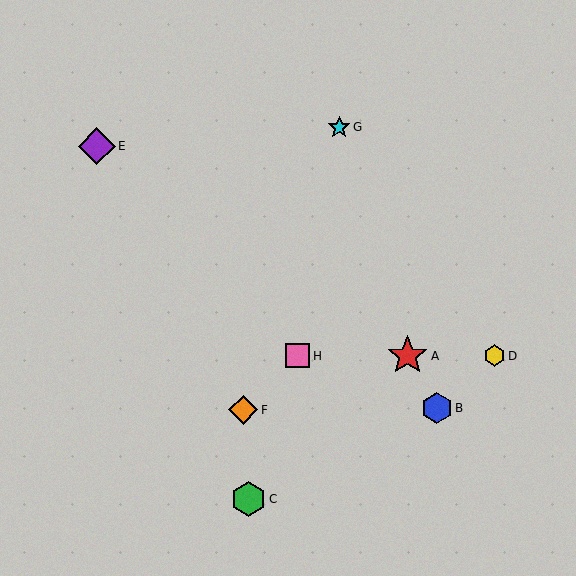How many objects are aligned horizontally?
3 objects (A, D, H) are aligned horizontally.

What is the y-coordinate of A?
Object A is at y≈356.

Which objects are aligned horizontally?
Objects A, D, H are aligned horizontally.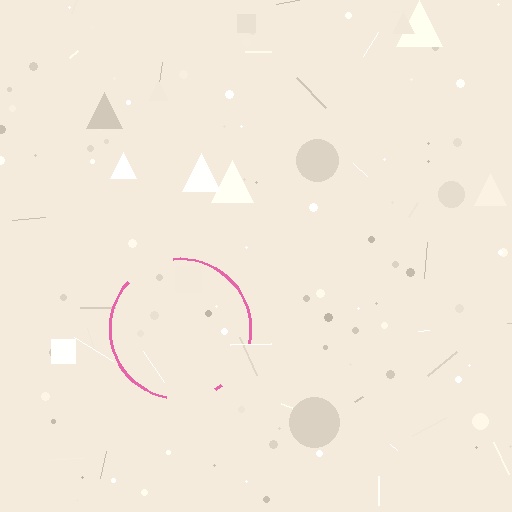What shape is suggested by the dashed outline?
The dashed outline suggests a circle.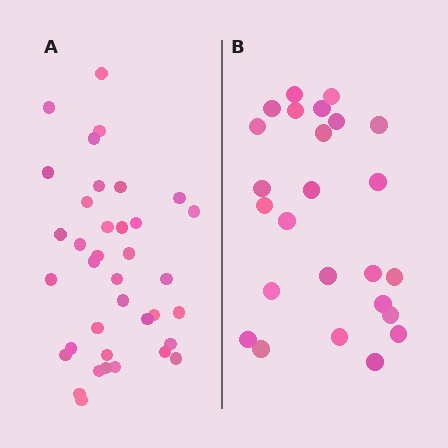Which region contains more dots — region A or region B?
Region A (the left region) has more dots.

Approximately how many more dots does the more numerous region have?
Region A has roughly 12 or so more dots than region B.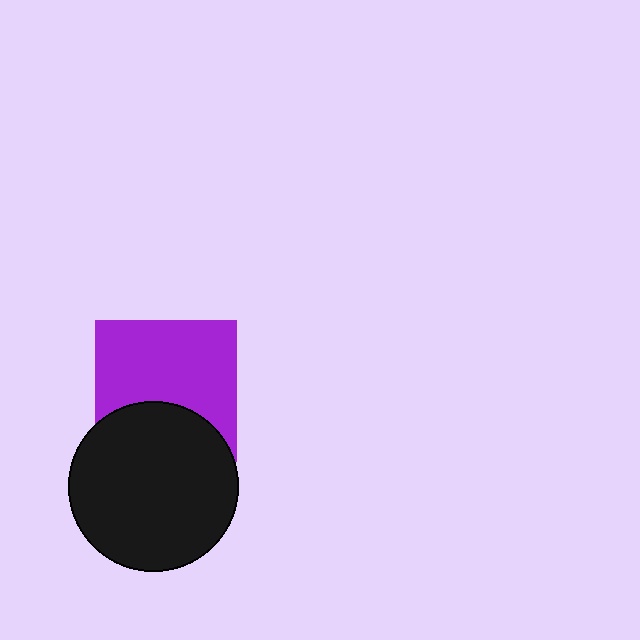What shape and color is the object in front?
The object in front is a black circle.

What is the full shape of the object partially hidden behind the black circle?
The partially hidden object is a purple square.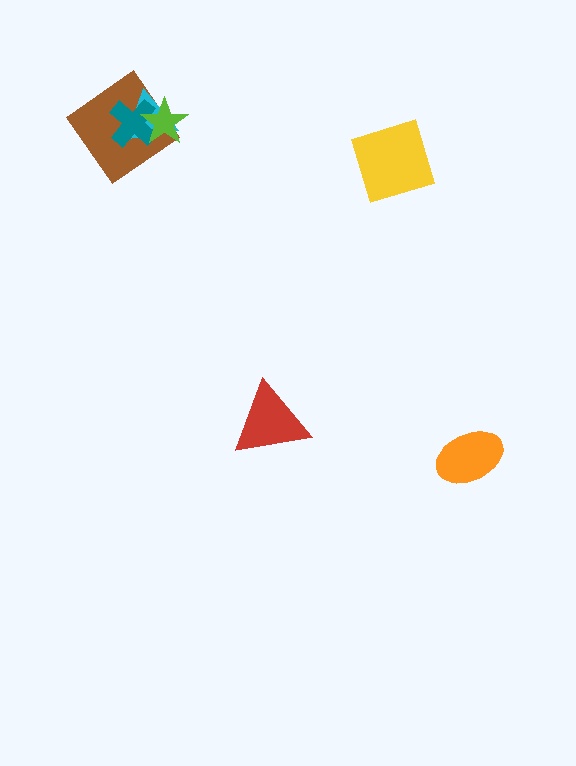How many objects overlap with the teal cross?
3 objects overlap with the teal cross.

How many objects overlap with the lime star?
3 objects overlap with the lime star.